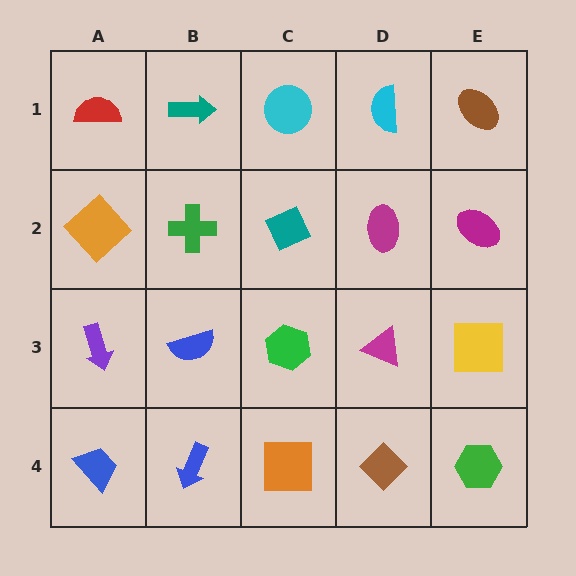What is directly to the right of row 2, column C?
A magenta ellipse.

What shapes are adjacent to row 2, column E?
A brown ellipse (row 1, column E), a yellow square (row 3, column E), a magenta ellipse (row 2, column D).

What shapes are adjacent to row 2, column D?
A cyan semicircle (row 1, column D), a magenta triangle (row 3, column D), a teal diamond (row 2, column C), a magenta ellipse (row 2, column E).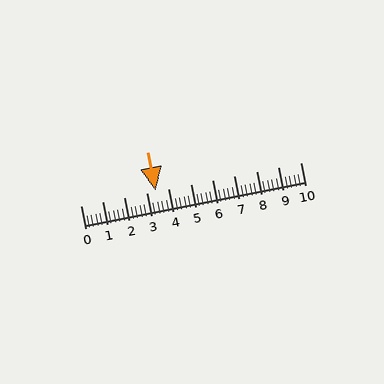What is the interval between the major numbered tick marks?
The major tick marks are spaced 1 units apart.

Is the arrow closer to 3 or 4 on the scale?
The arrow is closer to 3.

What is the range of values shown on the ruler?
The ruler shows values from 0 to 10.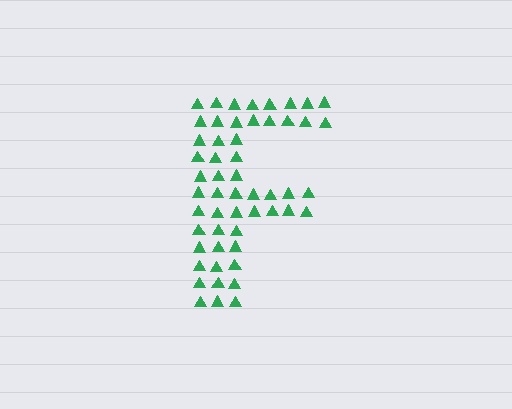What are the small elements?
The small elements are triangles.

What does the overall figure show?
The overall figure shows the letter F.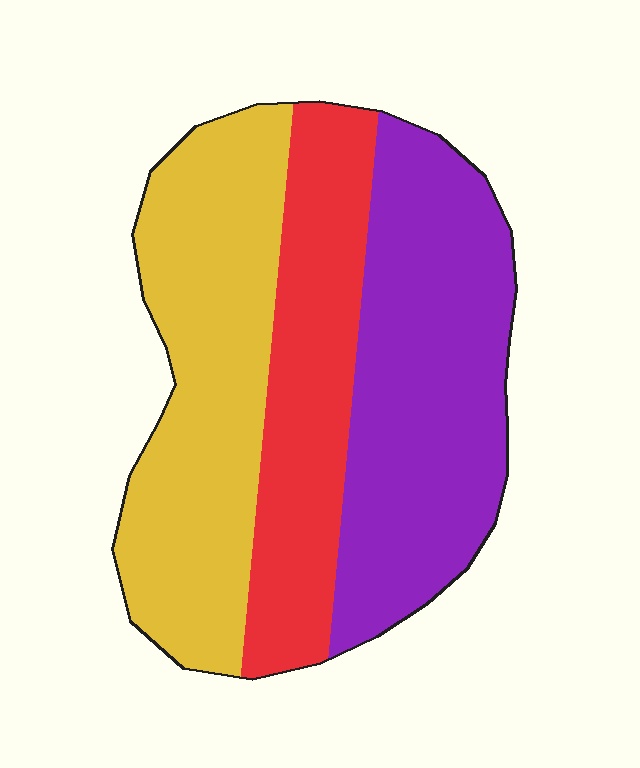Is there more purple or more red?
Purple.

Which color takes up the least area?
Red, at roughly 25%.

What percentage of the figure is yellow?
Yellow covers roughly 35% of the figure.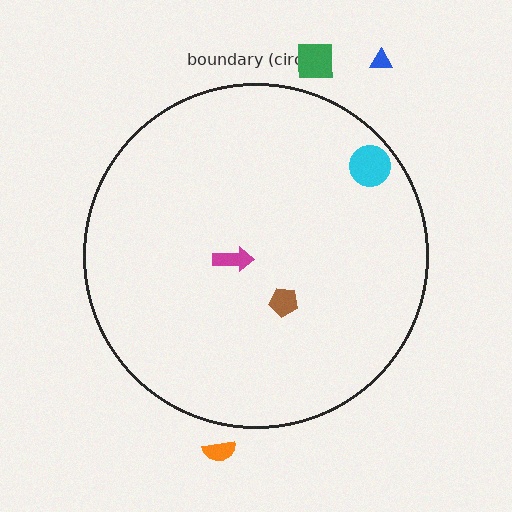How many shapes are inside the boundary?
3 inside, 3 outside.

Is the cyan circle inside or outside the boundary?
Inside.